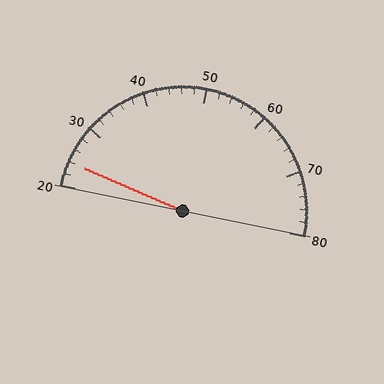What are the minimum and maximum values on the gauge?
The gauge ranges from 20 to 80.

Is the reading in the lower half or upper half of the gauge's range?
The reading is in the lower half of the range (20 to 80).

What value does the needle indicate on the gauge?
The needle indicates approximately 24.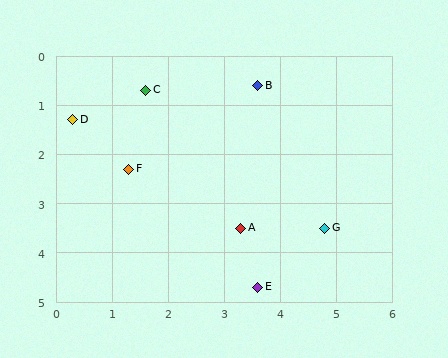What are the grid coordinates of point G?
Point G is at approximately (4.8, 3.5).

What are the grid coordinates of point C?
Point C is at approximately (1.6, 0.7).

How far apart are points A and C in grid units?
Points A and C are about 3.3 grid units apart.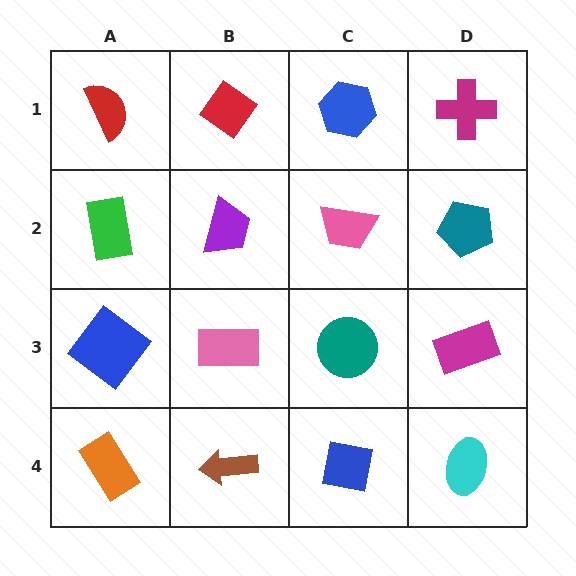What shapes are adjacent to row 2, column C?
A blue hexagon (row 1, column C), a teal circle (row 3, column C), a purple trapezoid (row 2, column B), a teal pentagon (row 2, column D).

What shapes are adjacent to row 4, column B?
A pink rectangle (row 3, column B), an orange rectangle (row 4, column A), a blue square (row 4, column C).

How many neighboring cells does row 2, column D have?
3.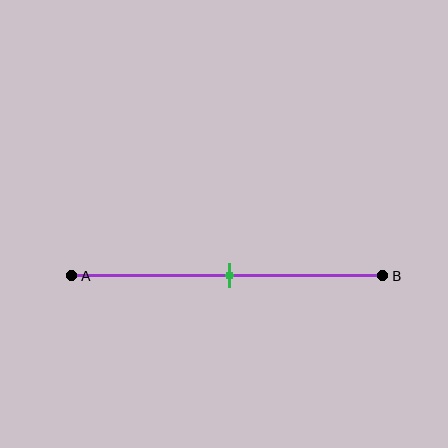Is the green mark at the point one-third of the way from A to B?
No, the mark is at about 50% from A, not at the 33% one-third point.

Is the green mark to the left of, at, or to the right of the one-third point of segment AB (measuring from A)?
The green mark is to the right of the one-third point of segment AB.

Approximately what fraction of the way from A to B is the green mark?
The green mark is approximately 50% of the way from A to B.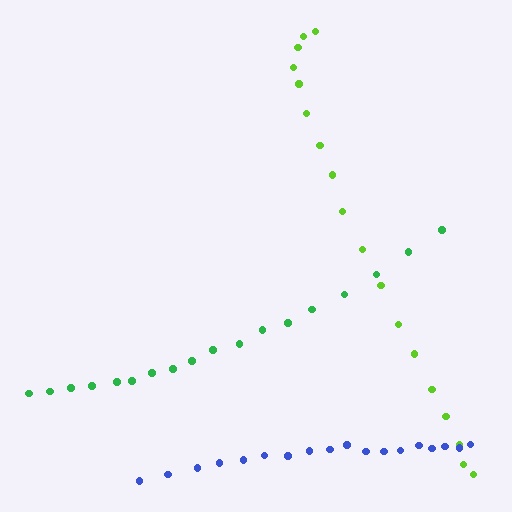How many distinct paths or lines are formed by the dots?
There are 3 distinct paths.